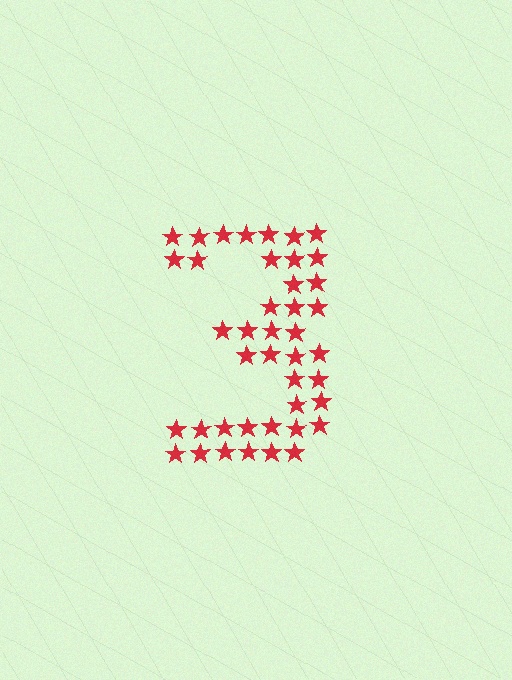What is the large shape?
The large shape is the digit 3.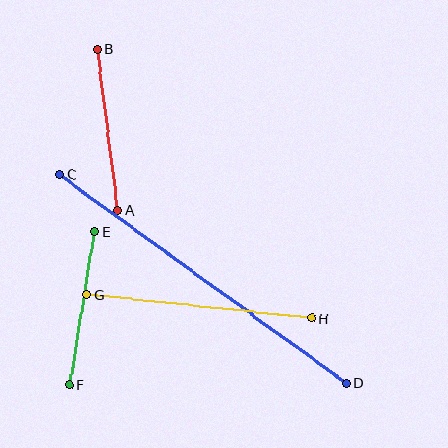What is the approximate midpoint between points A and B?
The midpoint is at approximately (107, 130) pixels.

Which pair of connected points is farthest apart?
Points C and D are farthest apart.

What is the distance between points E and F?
The distance is approximately 155 pixels.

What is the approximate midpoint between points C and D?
The midpoint is at approximately (203, 279) pixels.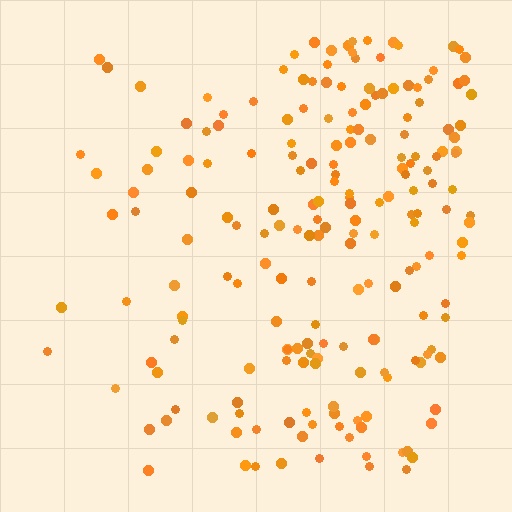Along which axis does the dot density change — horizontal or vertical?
Horizontal.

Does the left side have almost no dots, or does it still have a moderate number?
Still a moderate number, just noticeably fewer than the right.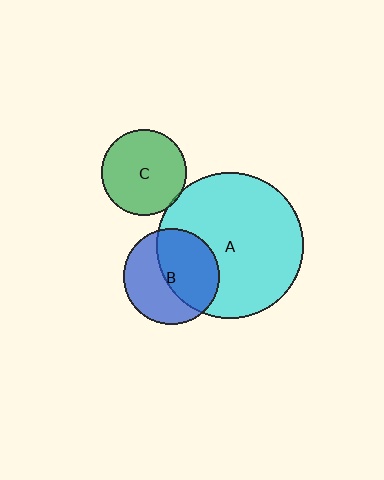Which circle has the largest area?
Circle A (cyan).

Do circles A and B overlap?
Yes.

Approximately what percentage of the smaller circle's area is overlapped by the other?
Approximately 50%.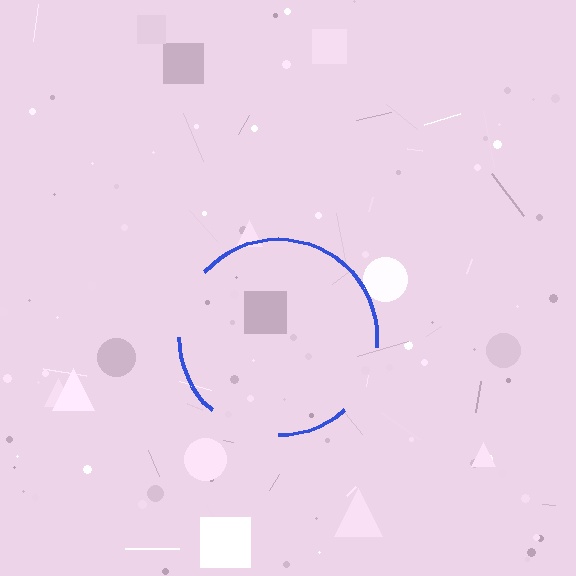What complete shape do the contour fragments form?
The contour fragments form a circle.